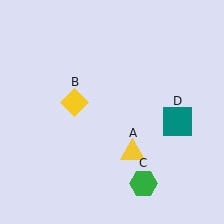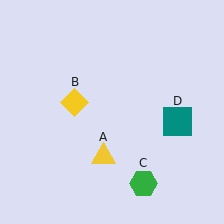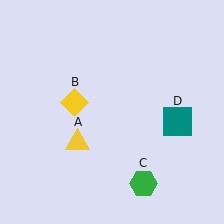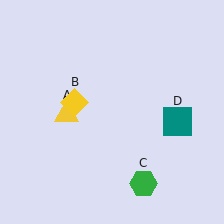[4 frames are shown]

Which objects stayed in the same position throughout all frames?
Yellow diamond (object B) and green hexagon (object C) and teal square (object D) remained stationary.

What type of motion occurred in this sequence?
The yellow triangle (object A) rotated clockwise around the center of the scene.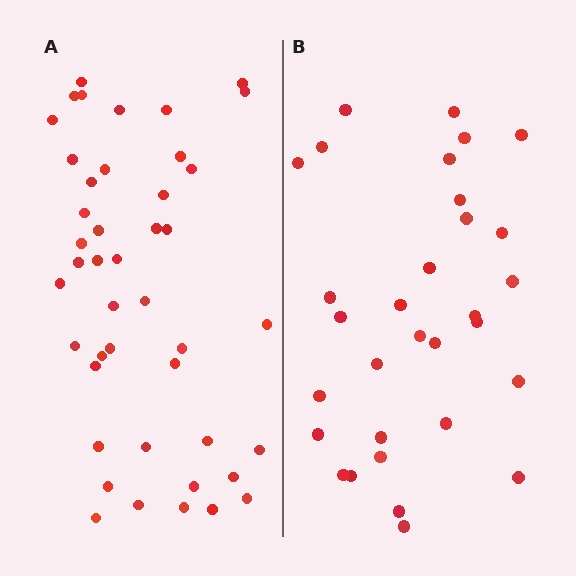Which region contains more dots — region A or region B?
Region A (the left region) has more dots.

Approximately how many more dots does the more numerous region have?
Region A has approximately 15 more dots than region B.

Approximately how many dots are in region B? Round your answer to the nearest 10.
About 30 dots. (The exact count is 31, which rounds to 30.)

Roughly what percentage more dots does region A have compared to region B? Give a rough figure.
About 40% more.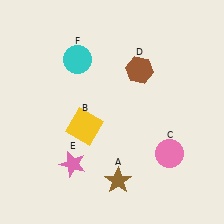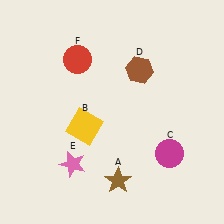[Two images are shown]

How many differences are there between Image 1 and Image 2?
There are 2 differences between the two images.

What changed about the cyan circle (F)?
In Image 1, F is cyan. In Image 2, it changed to red.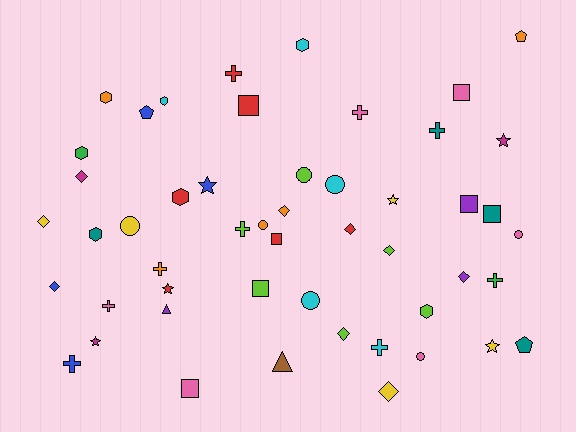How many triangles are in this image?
There are 2 triangles.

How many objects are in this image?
There are 50 objects.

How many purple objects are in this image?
There are 3 purple objects.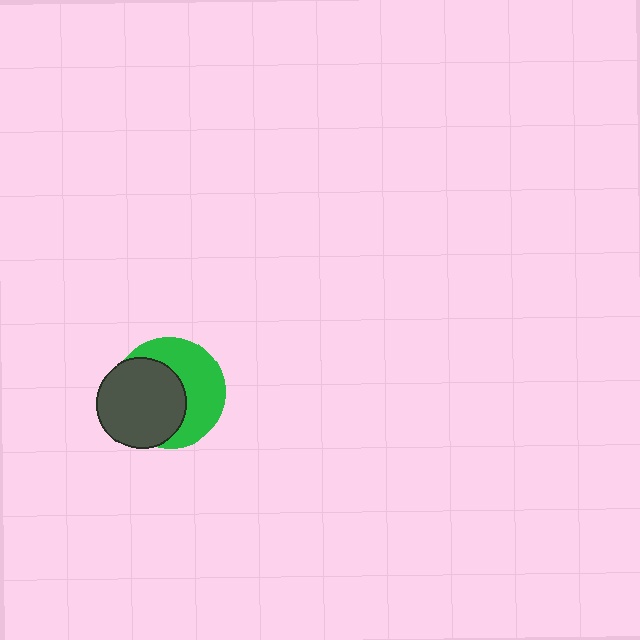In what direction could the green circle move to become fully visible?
The green circle could move right. That would shift it out from behind the dark gray circle entirely.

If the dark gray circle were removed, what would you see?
You would see the complete green circle.